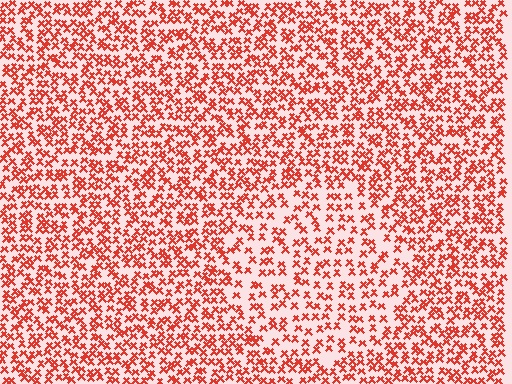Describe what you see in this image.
The image contains small red elements arranged at two different densities. A circle-shaped region is visible where the elements are less densely packed than the surrounding area.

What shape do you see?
I see a circle.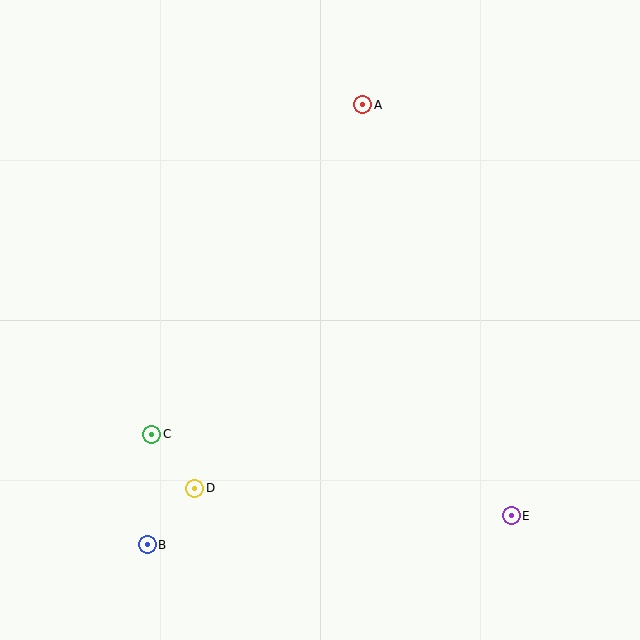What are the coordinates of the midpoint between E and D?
The midpoint between E and D is at (353, 502).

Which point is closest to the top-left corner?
Point A is closest to the top-left corner.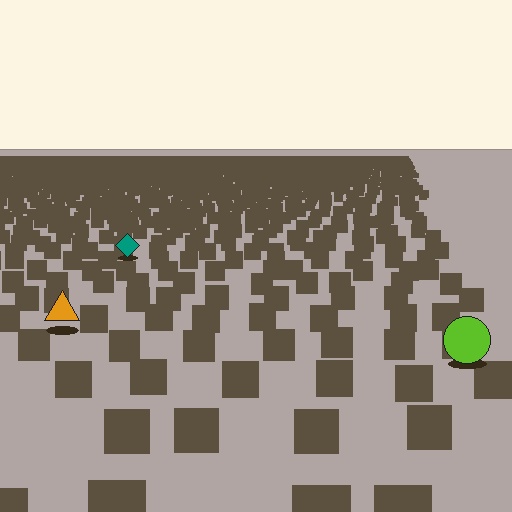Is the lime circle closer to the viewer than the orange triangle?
Yes. The lime circle is closer — you can tell from the texture gradient: the ground texture is coarser near it.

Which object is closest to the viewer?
The lime circle is closest. The texture marks near it are larger and more spread out.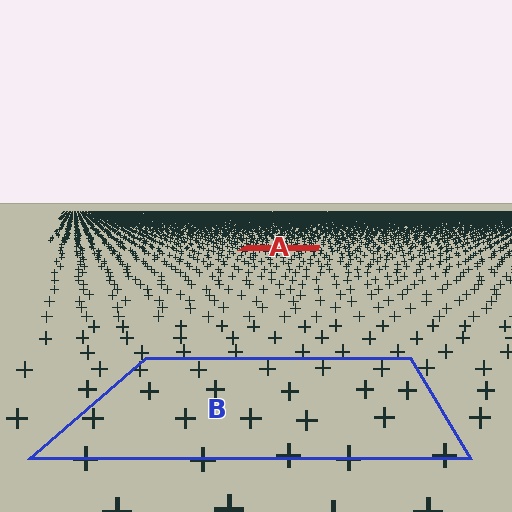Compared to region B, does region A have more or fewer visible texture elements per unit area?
Region A has more texture elements per unit area — they are packed more densely because it is farther away.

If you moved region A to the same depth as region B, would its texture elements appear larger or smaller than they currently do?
They would appear larger. At a closer depth, the same texture elements are projected at a bigger on-screen size.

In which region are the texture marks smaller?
The texture marks are smaller in region A, because it is farther away.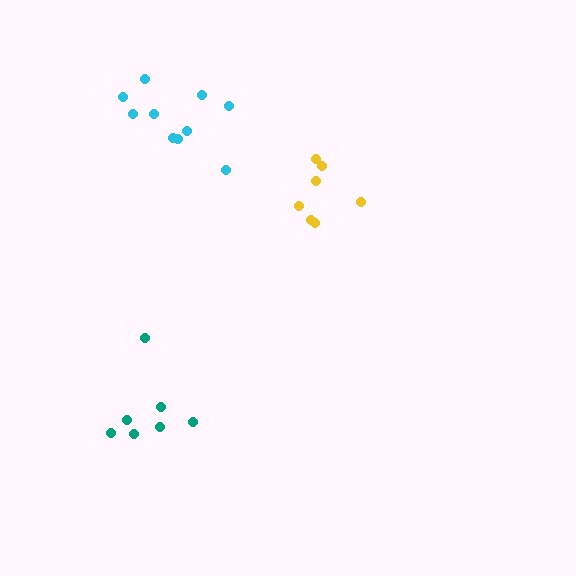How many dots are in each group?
Group 1: 7 dots, Group 2: 7 dots, Group 3: 10 dots (24 total).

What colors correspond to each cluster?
The clusters are colored: yellow, teal, cyan.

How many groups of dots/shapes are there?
There are 3 groups.